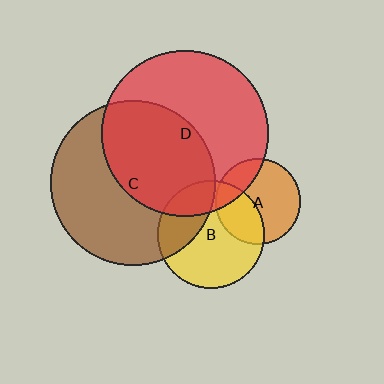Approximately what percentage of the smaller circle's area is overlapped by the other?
Approximately 20%.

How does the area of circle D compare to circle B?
Approximately 2.4 times.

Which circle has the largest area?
Circle D (red).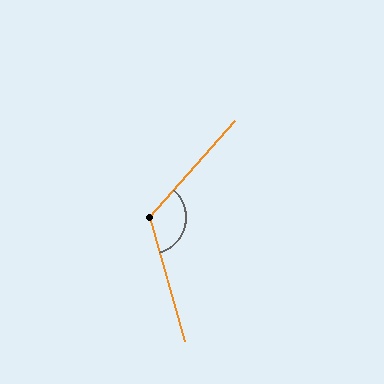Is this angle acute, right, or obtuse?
It is obtuse.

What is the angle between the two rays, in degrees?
Approximately 123 degrees.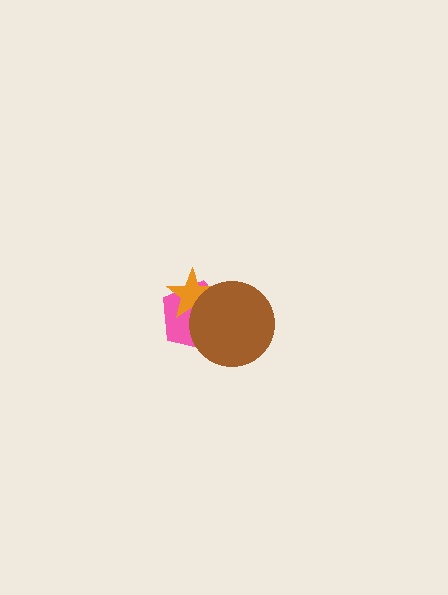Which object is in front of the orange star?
The brown circle is in front of the orange star.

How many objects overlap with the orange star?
2 objects overlap with the orange star.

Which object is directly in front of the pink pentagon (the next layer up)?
The orange star is directly in front of the pink pentagon.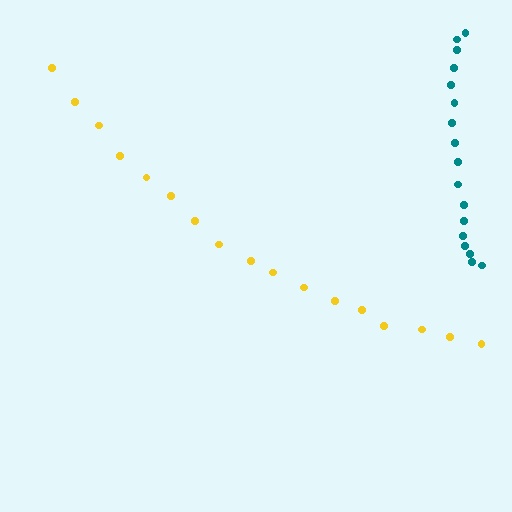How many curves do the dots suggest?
There are 2 distinct paths.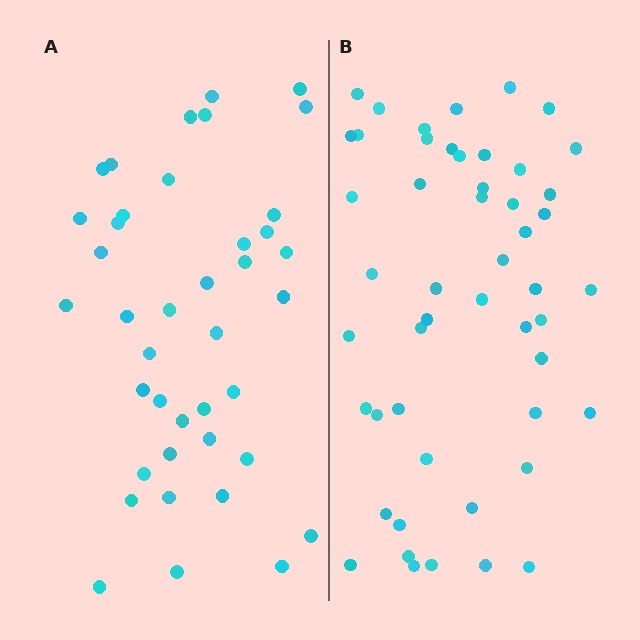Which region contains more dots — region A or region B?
Region B (the right region) has more dots.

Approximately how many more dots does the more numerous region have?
Region B has roughly 10 or so more dots than region A.